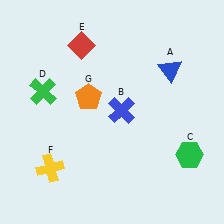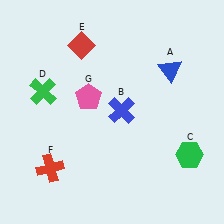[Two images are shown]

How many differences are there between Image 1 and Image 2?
There are 2 differences between the two images.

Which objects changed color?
F changed from yellow to red. G changed from orange to pink.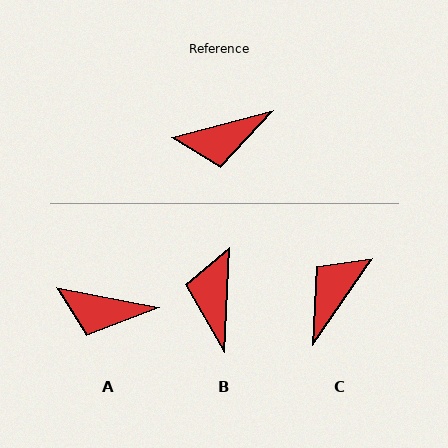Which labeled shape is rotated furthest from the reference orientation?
C, about 140 degrees away.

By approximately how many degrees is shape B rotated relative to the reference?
Approximately 107 degrees clockwise.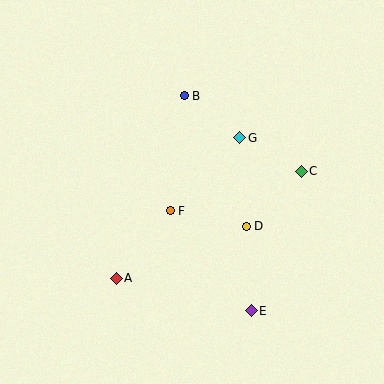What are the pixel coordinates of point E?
Point E is at (251, 311).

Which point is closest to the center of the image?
Point F at (170, 211) is closest to the center.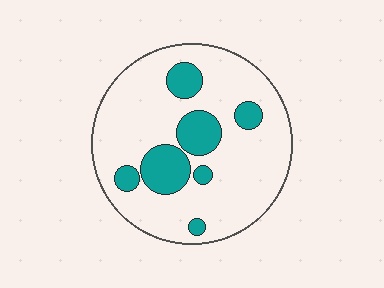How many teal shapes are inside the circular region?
7.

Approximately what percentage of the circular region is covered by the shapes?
Approximately 20%.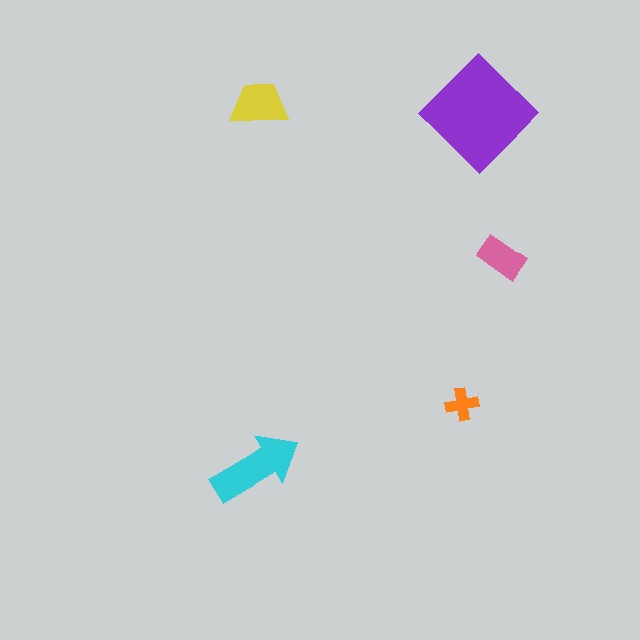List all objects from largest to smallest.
The purple diamond, the cyan arrow, the yellow trapezoid, the pink rectangle, the orange cross.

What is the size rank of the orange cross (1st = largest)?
5th.